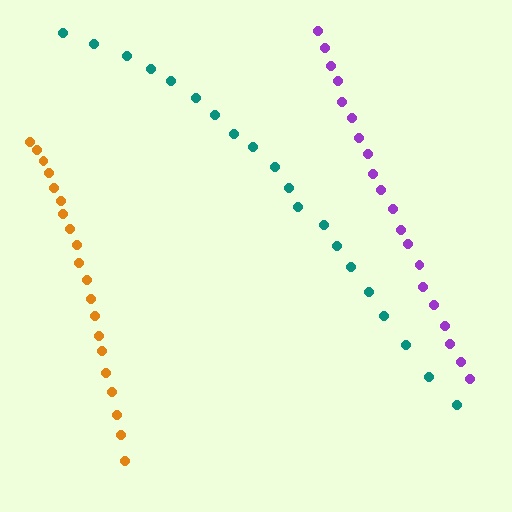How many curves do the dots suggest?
There are 3 distinct paths.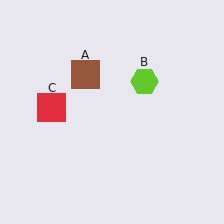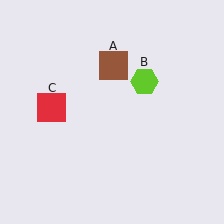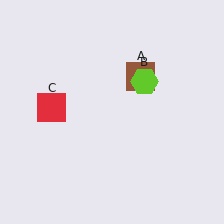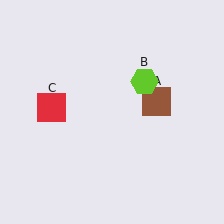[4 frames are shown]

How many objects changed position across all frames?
1 object changed position: brown square (object A).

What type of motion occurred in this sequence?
The brown square (object A) rotated clockwise around the center of the scene.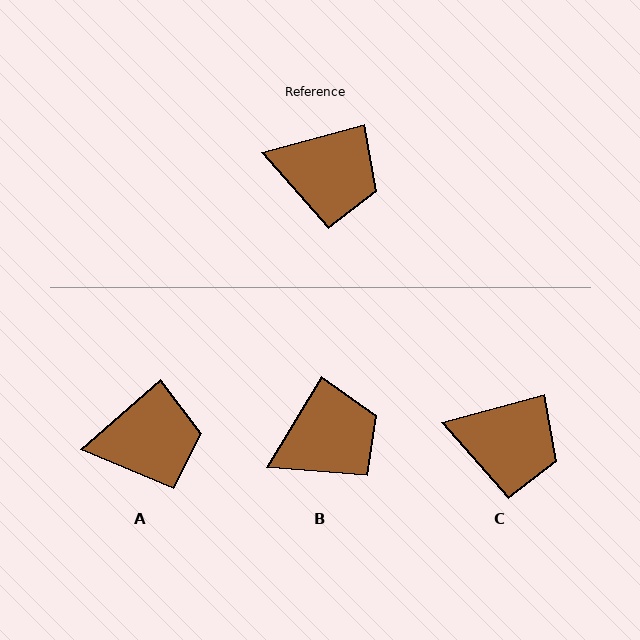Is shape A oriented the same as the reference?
No, it is off by about 26 degrees.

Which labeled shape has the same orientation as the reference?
C.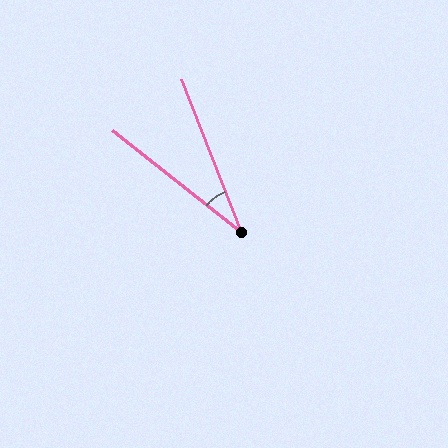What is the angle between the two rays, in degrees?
Approximately 30 degrees.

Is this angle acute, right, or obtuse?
It is acute.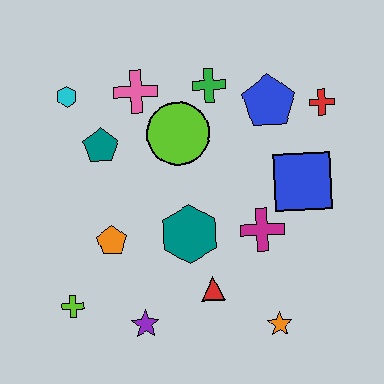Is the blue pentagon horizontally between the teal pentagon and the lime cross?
No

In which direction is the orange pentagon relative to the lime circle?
The orange pentagon is below the lime circle.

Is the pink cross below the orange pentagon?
No